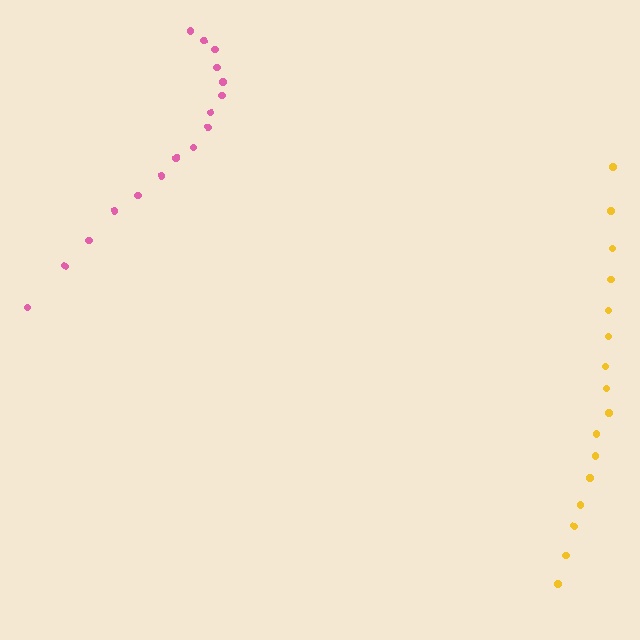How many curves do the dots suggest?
There are 2 distinct paths.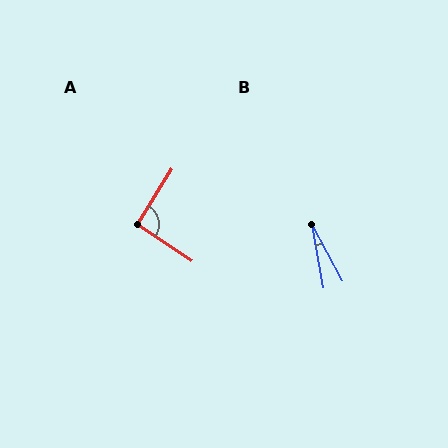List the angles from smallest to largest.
B (18°), A (92°).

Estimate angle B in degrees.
Approximately 18 degrees.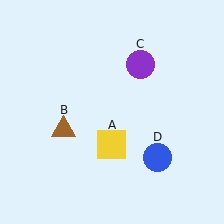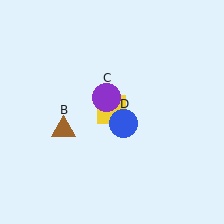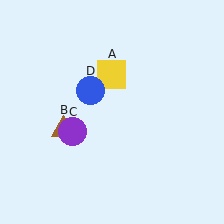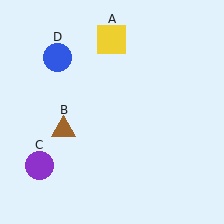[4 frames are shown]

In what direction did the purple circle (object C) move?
The purple circle (object C) moved down and to the left.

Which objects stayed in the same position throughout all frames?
Brown triangle (object B) remained stationary.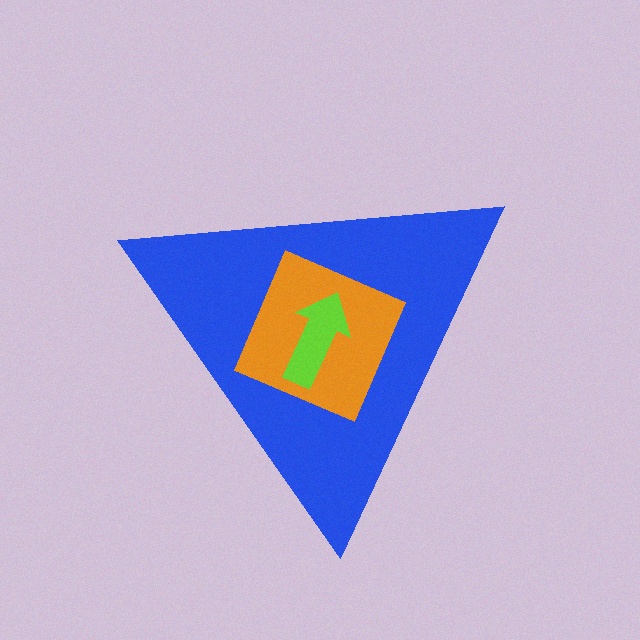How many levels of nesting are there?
3.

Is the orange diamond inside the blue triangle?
Yes.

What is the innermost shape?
The lime arrow.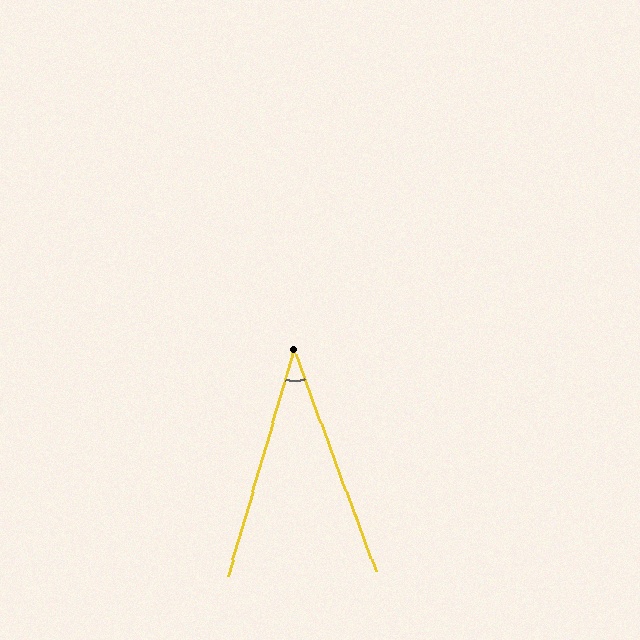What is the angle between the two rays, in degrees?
Approximately 36 degrees.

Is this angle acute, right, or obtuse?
It is acute.